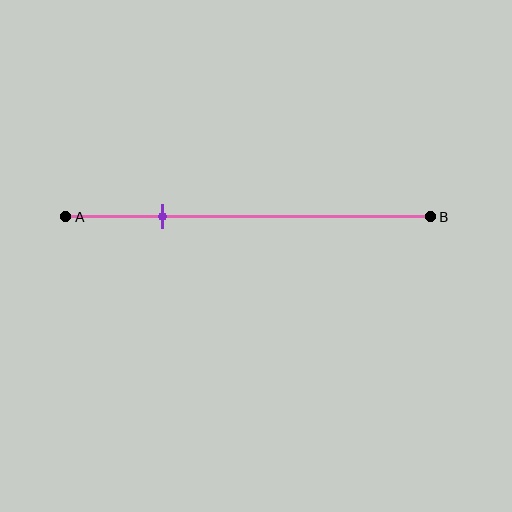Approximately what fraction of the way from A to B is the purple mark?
The purple mark is approximately 25% of the way from A to B.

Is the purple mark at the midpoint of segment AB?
No, the mark is at about 25% from A, not at the 50% midpoint.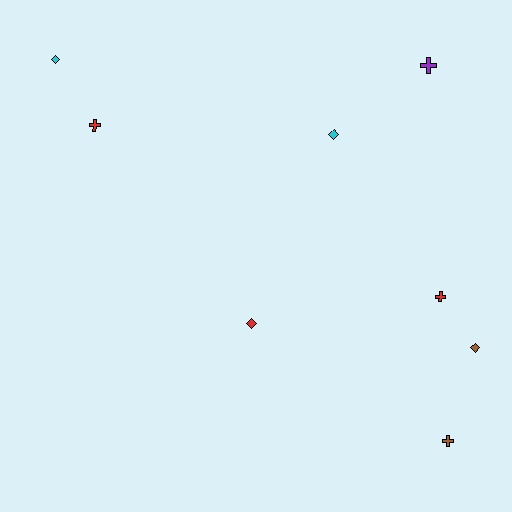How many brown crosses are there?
There is 1 brown cross.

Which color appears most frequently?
Red, with 3 objects.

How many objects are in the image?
There are 8 objects.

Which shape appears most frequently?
Cross, with 4 objects.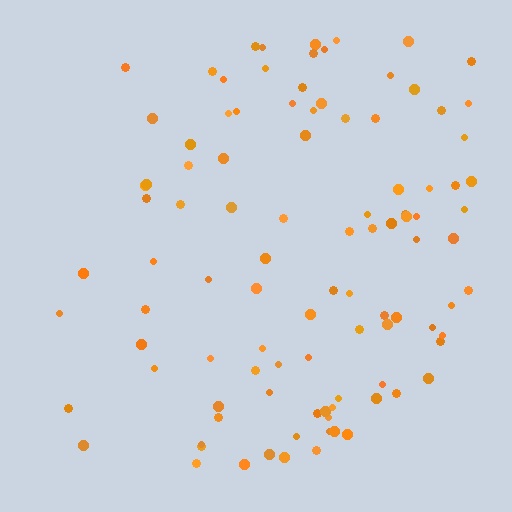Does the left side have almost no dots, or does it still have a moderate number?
Still a moderate number, just noticeably fewer than the right.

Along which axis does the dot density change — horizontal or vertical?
Horizontal.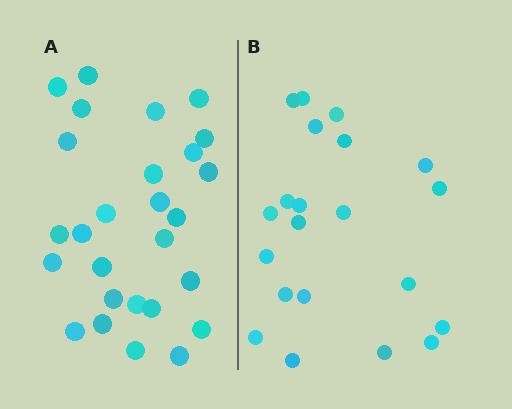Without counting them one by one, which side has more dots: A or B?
Region A (the left region) has more dots.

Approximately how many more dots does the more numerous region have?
Region A has about 6 more dots than region B.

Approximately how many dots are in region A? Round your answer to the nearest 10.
About 30 dots. (The exact count is 27, which rounds to 30.)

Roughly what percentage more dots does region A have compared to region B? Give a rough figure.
About 30% more.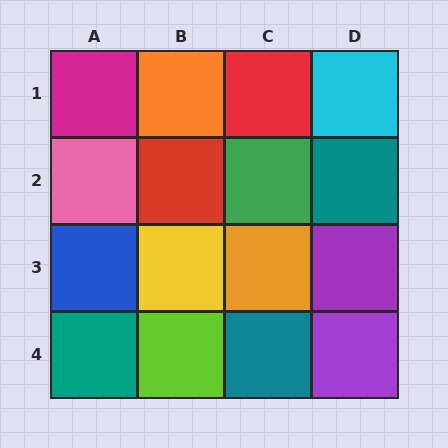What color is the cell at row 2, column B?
Red.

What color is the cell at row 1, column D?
Cyan.